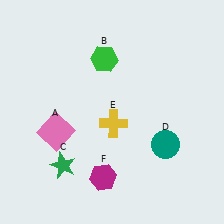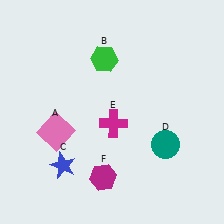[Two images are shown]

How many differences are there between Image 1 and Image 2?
There are 2 differences between the two images.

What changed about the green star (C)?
In Image 1, C is green. In Image 2, it changed to blue.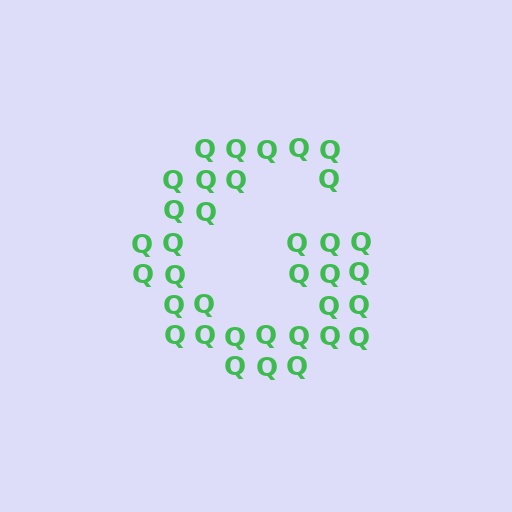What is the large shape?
The large shape is the letter G.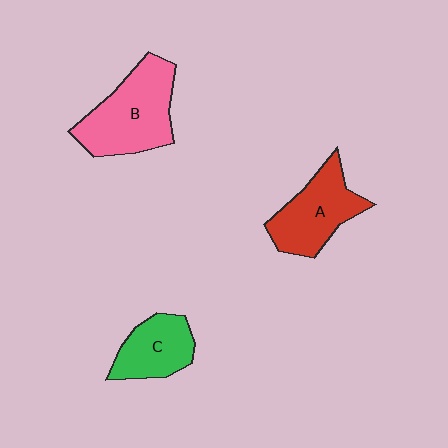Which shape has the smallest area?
Shape C (green).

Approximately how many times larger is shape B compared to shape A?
Approximately 1.3 times.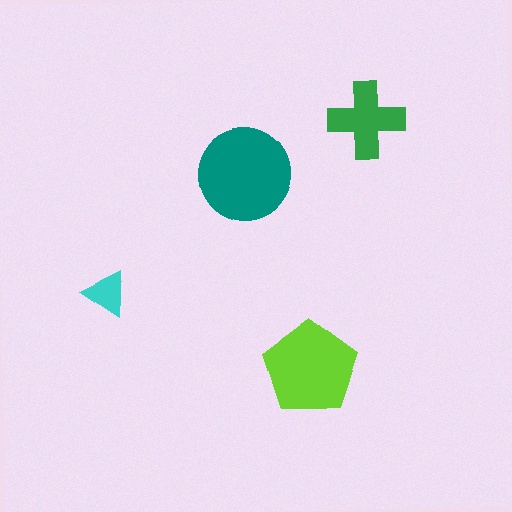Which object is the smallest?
The cyan triangle.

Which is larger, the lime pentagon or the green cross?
The lime pentagon.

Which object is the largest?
The teal circle.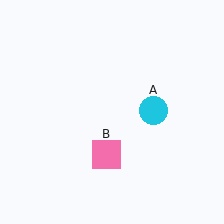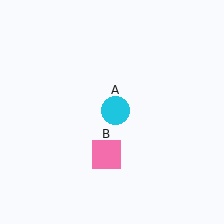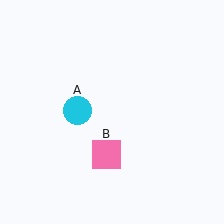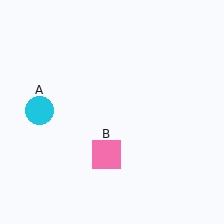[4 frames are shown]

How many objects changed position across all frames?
1 object changed position: cyan circle (object A).